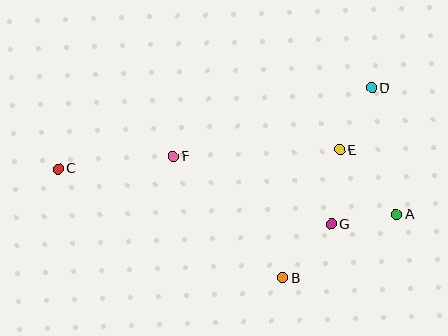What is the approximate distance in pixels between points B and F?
The distance between B and F is approximately 163 pixels.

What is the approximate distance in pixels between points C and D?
The distance between C and D is approximately 324 pixels.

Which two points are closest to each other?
Points A and G are closest to each other.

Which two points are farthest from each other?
Points A and C are farthest from each other.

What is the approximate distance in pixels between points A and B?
The distance between A and B is approximately 130 pixels.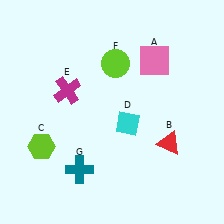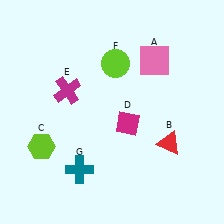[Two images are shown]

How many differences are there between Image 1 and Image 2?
There is 1 difference between the two images.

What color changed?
The diamond (D) changed from cyan in Image 1 to magenta in Image 2.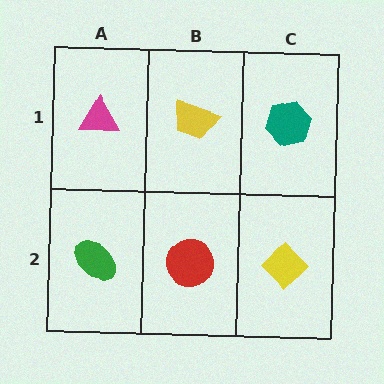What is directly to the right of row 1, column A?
A yellow trapezoid.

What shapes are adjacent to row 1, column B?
A red circle (row 2, column B), a magenta triangle (row 1, column A), a teal hexagon (row 1, column C).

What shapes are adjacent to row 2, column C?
A teal hexagon (row 1, column C), a red circle (row 2, column B).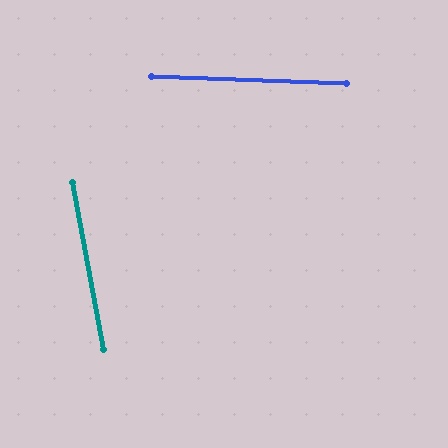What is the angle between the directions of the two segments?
Approximately 78 degrees.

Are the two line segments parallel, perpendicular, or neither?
Neither parallel nor perpendicular — they differ by about 78°.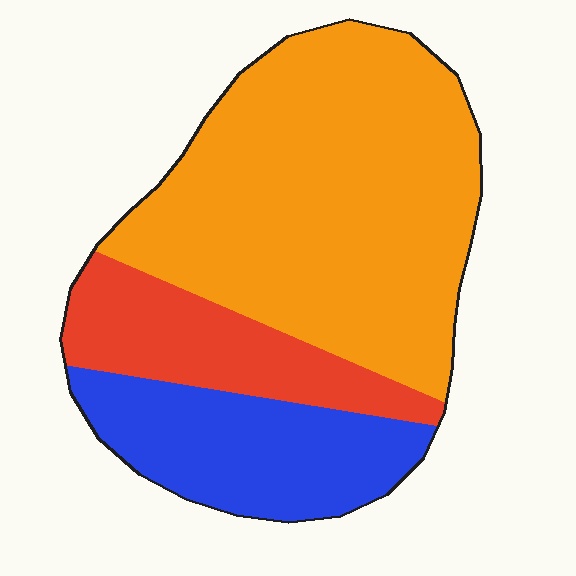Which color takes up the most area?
Orange, at roughly 60%.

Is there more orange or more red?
Orange.